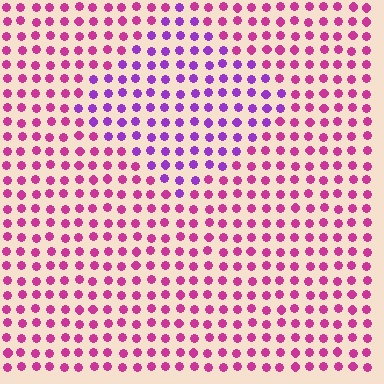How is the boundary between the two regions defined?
The boundary is defined purely by a slight shift in hue (about 39 degrees). Spacing, size, and orientation are identical on both sides.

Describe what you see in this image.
The image is filled with small magenta elements in a uniform arrangement. A diamond-shaped region is visible where the elements are tinted to a slightly different hue, forming a subtle color boundary.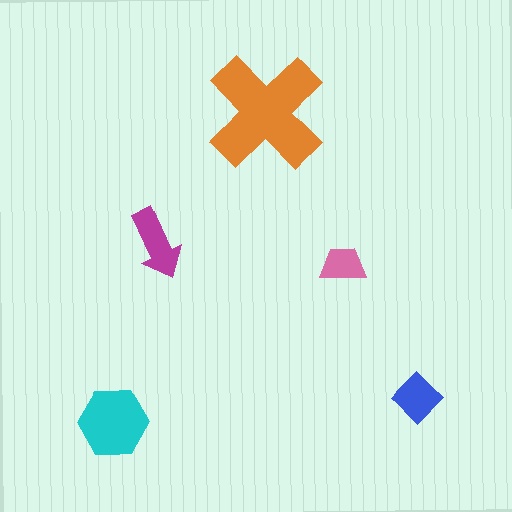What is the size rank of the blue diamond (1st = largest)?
4th.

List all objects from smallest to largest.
The pink trapezoid, the blue diamond, the magenta arrow, the cyan hexagon, the orange cross.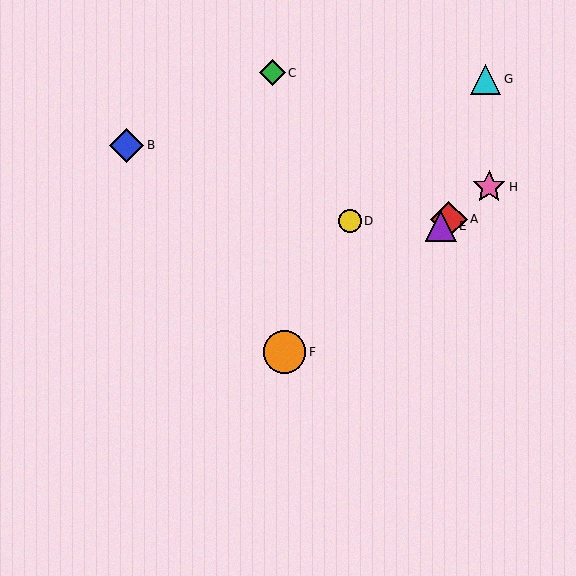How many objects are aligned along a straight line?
4 objects (A, E, F, H) are aligned along a straight line.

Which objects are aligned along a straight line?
Objects A, E, F, H are aligned along a straight line.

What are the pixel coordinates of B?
Object B is at (127, 145).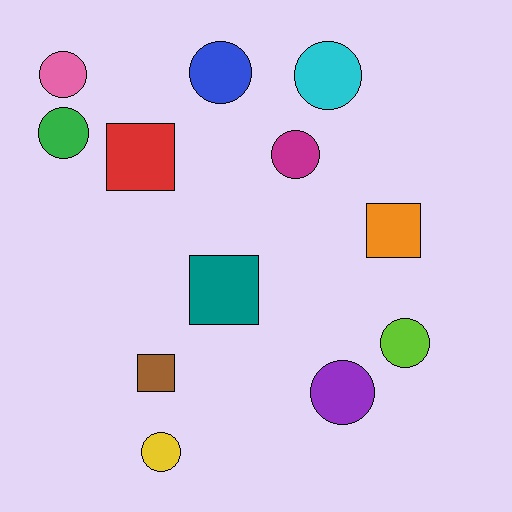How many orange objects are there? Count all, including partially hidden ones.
There is 1 orange object.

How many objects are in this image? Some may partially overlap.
There are 12 objects.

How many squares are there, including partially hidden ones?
There are 4 squares.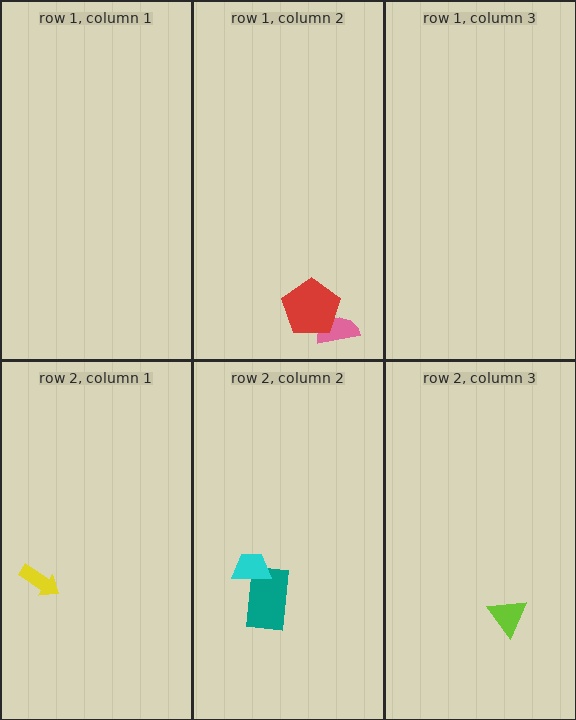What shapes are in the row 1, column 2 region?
The pink semicircle, the red pentagon.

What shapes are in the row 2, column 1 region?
The yellow arrow.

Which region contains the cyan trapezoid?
The row 2, column 2 region.